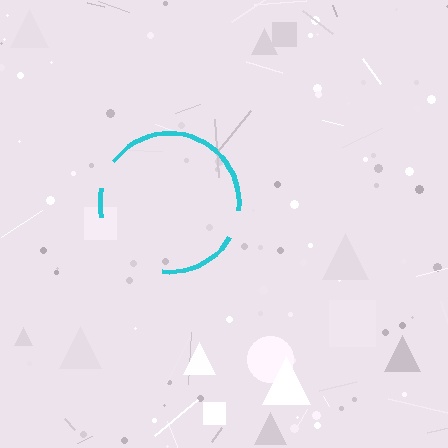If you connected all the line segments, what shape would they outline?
They would outline a circle.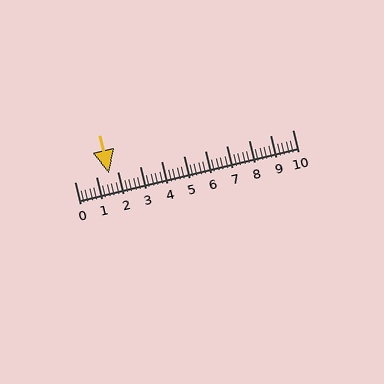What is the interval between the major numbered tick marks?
The major tick marks are spaced 1 units apart.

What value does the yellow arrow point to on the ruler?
The yellow arrow points to approximately 1.6.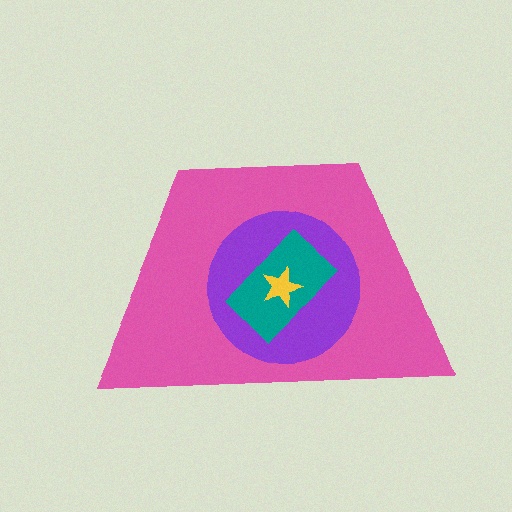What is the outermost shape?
The pink trapezoid.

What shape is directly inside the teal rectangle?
The yellow star.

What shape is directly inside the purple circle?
The teal rectangle.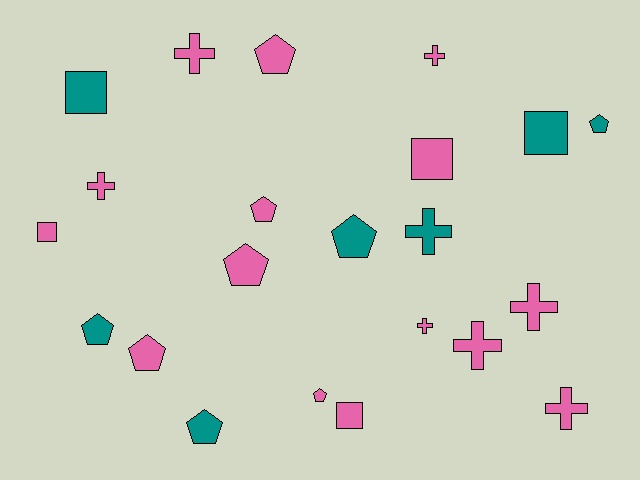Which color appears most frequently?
Pink, with 15 objects.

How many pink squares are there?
There are 3 pink squares.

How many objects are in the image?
There are 22 objects.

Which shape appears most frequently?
Pentagon, with 9 objects.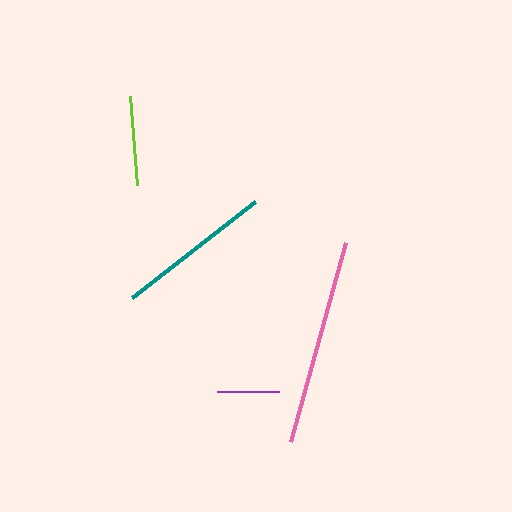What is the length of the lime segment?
The lime segment is approximately 89 pixels long.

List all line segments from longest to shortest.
From longest to shortest: pink, teal, lime, purple.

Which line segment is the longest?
The pink line is the longest at approximately 206 pixels.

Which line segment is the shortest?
The purple line is the shortest at approximately 63 pixels.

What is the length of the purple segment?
The purple segment is approximately 63 pixels long.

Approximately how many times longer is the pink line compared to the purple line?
The pink line is approximately 3.3 times the length of the purple line.